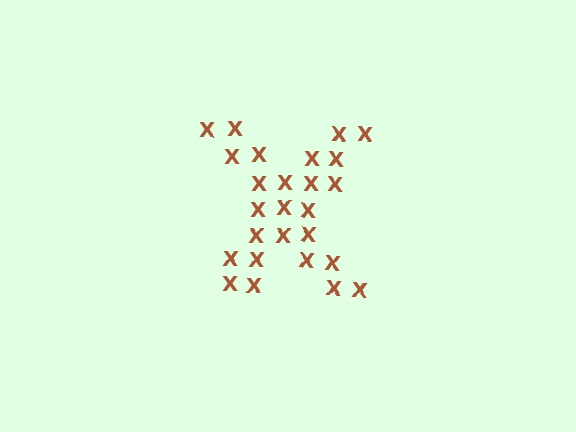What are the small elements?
The small elements are letter X's.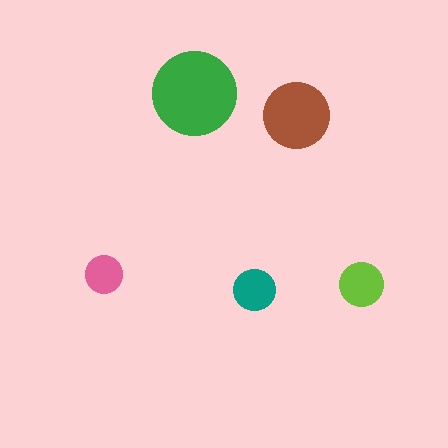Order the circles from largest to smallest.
the green one, the brown one, the lime one, the teal one, the pink one.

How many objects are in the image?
There are 5 objects in the image.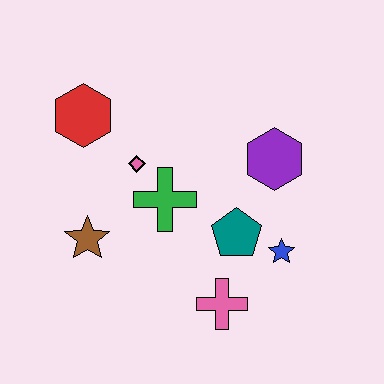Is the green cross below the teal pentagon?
No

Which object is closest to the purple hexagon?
The teal pentagon is closest to the purple hexagon.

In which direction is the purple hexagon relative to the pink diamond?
The purple hexagon is to the right of the pink diamond.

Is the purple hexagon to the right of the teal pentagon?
Yes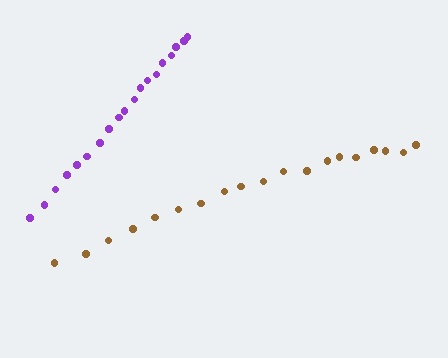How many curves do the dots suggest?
There are 2 distinct paths.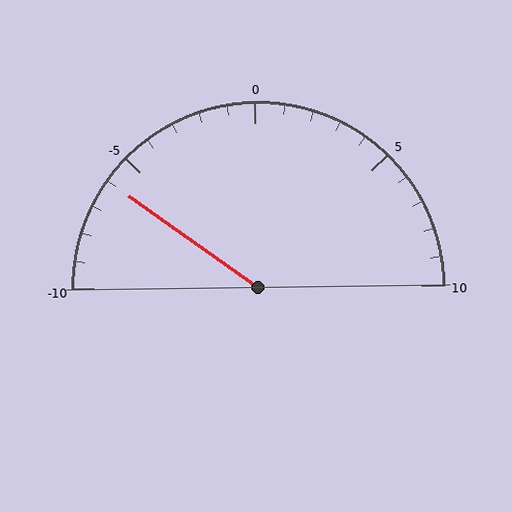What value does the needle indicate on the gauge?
The needle indicates approximately -6.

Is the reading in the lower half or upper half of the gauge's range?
The reading is in the lower half of the range (-10 to 10).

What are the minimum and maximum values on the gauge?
The gauge ranges from -10 to 10.